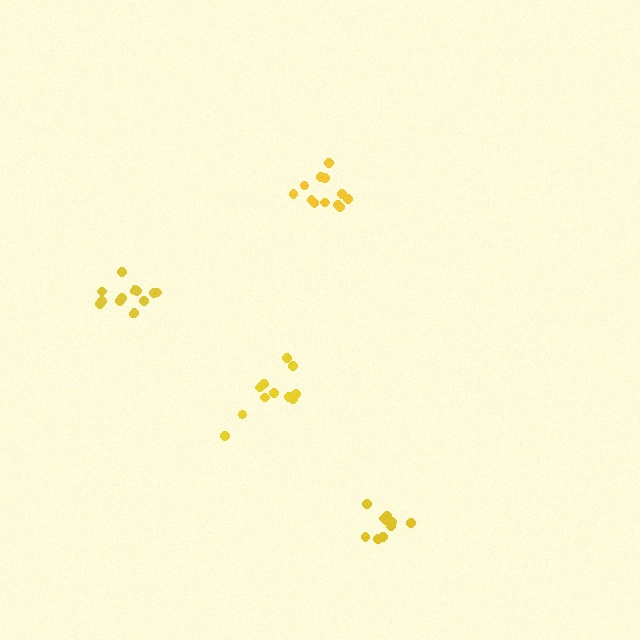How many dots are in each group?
Group 1: 11 dots, Group 2: 12 dots, Group 3: 12 dots, Group 4: 10 dots (45 total).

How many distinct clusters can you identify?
There are 4 distinct clusters.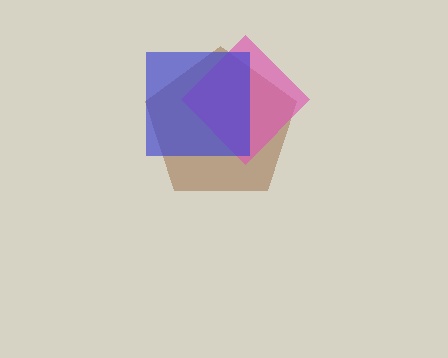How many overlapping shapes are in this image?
There are 3 overlapping shapes in the image.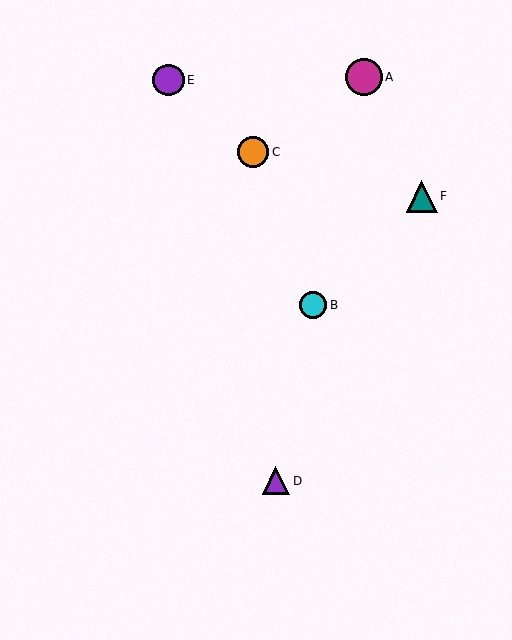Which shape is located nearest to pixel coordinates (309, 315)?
The cyan circle (labeled B) at (313, 305) is nearest to that location.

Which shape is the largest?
The magenta circle (labeled A) is the largest.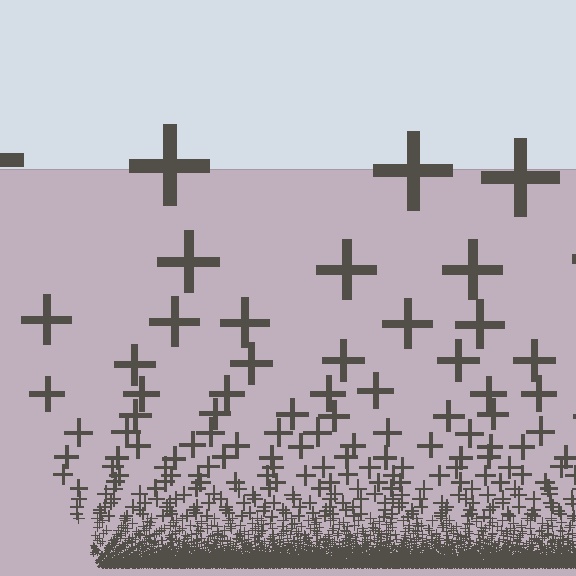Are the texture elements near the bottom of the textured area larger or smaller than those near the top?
Smaller. The gradient is inverted — elements near the bottom are smaller and denser.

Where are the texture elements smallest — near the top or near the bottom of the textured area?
Near the bottom.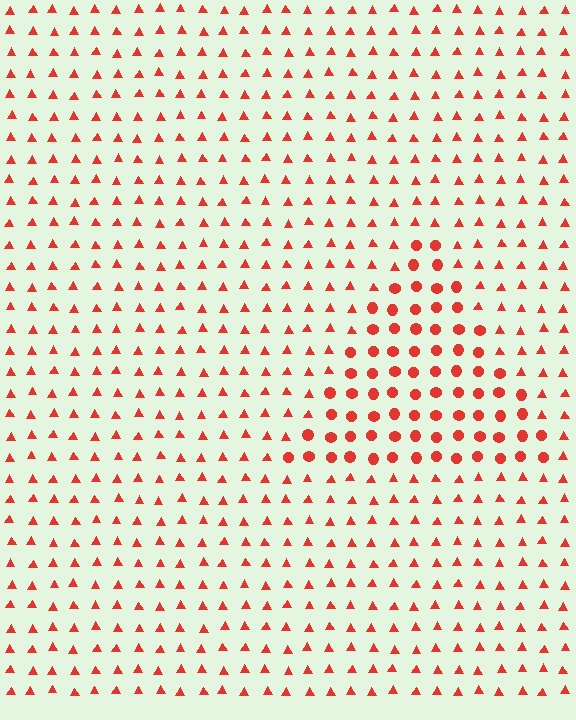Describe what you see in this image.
The image is filled with small red elements arranged in a uniform grid. A triangle-shaped region contains circles, while the surrounding area contains triangles. The boundary is defined purely by the change in element shape.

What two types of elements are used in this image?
The image uses circles inside the triangle region and triangles outside it.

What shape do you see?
I see a triangle.